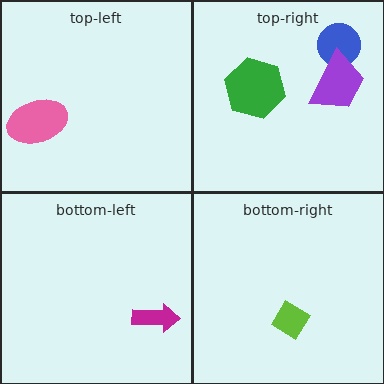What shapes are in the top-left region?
The pink ellipse.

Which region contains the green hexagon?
The top-right region.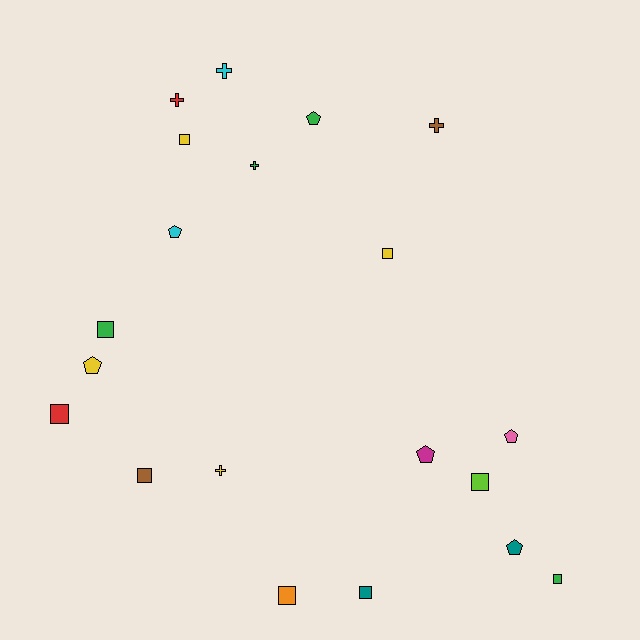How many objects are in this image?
There are 20 objects.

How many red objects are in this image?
There are 2 red objects.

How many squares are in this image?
There are 9 squares.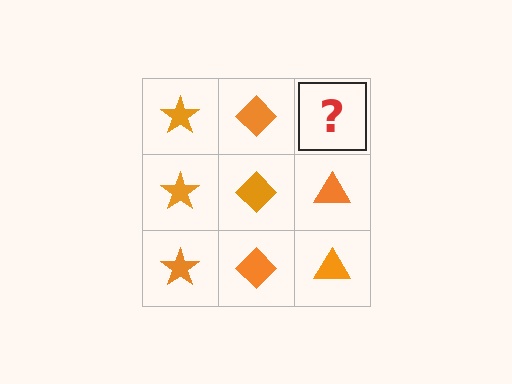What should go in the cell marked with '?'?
The missing cell should contain an orange triangle.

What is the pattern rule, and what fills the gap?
The rule is that each column has a consistent shape. The gap should be filled with an orange triangle.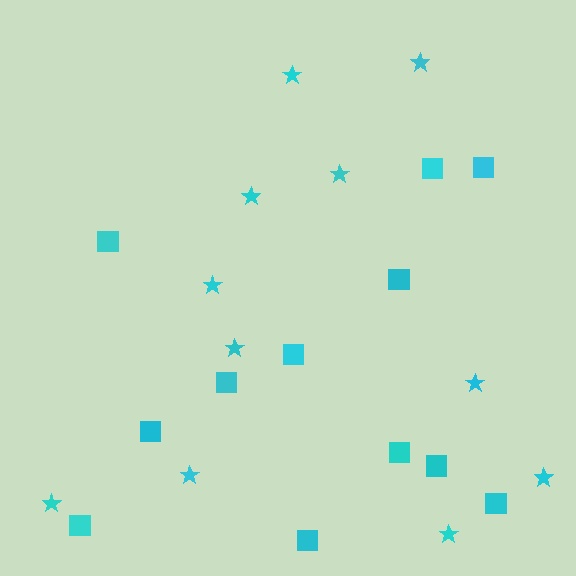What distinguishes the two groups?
There are 2 groups: one group of stars (11) and one group of squares (12).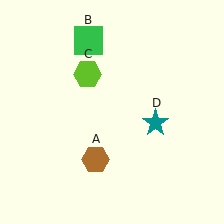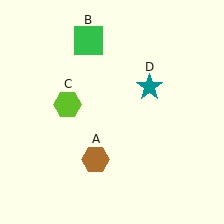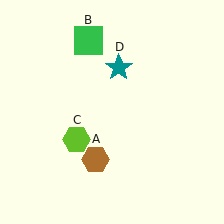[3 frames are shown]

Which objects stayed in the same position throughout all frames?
Brown hexagon (object A) and green square (object B) remained stationary.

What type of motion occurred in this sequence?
The lime hexagon (object C), teal star (object D) rotated counterclockwise around the center of the scene.